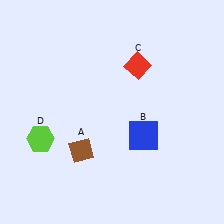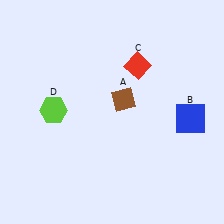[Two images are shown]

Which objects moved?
The objects that moved are: the brown diamond (A), the blue square (B), the lime hexagon (D).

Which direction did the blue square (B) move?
The blue square (B) moved right.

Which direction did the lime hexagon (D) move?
The lime hexagon (D) moved up.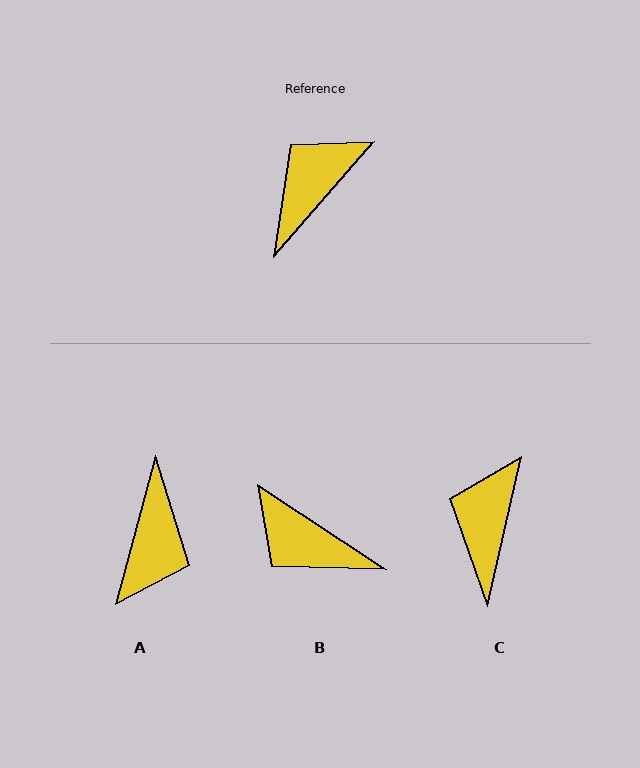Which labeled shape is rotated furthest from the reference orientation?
A, about 154 degrees away.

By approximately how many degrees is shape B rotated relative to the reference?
Approximately 97 degrees counter-clockwise.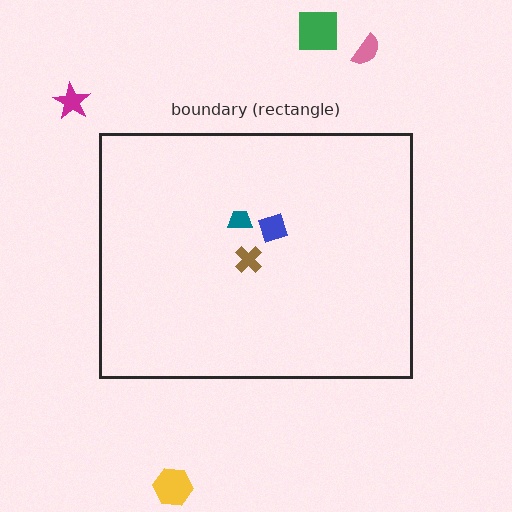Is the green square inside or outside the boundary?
Outside.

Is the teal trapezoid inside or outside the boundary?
Inside.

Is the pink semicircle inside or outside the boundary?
Outside.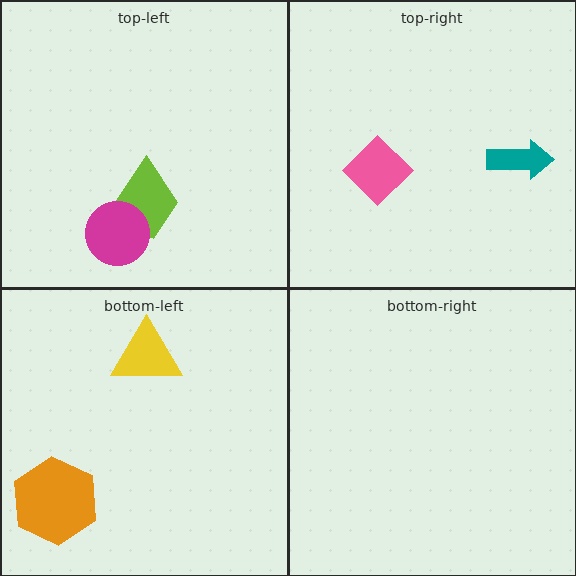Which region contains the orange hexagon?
The bottom-left region.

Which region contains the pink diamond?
The top-right region.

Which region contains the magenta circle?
The top-left region.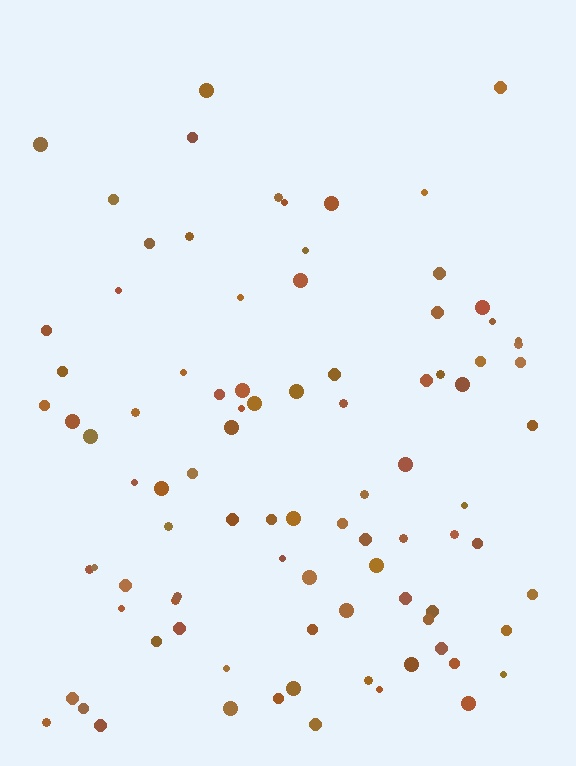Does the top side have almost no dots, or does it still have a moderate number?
Still a moderate number, just noticeably fewer than the bottom.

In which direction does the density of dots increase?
From top to bottom, with the bottom side densest.